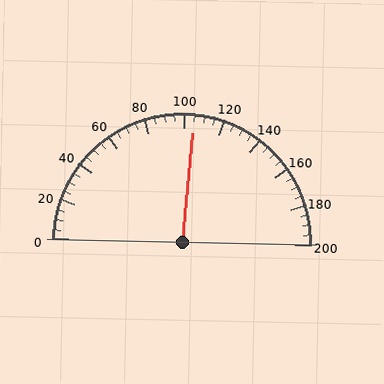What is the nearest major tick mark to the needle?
The nearest major tick mark is 100.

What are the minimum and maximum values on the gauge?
The gauge ranges from 0 to 200.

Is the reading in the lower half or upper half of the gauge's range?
The reading is in the upper half of the range (0 to 200).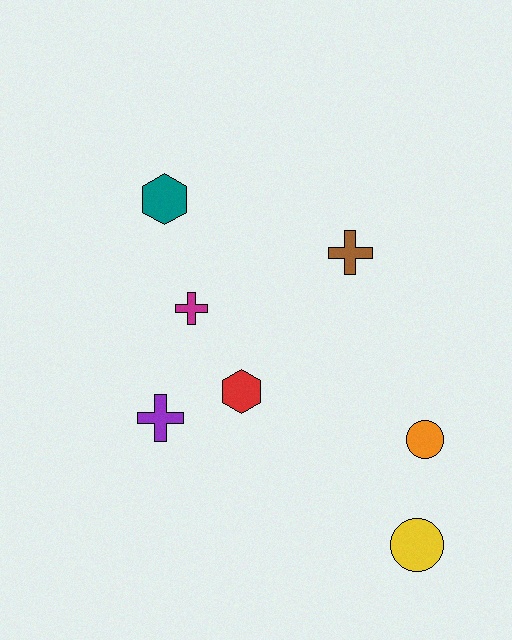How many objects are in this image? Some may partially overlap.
There are 7 objects.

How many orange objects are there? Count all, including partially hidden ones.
There is 1 orange object.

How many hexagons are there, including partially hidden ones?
There are 2 hexagons.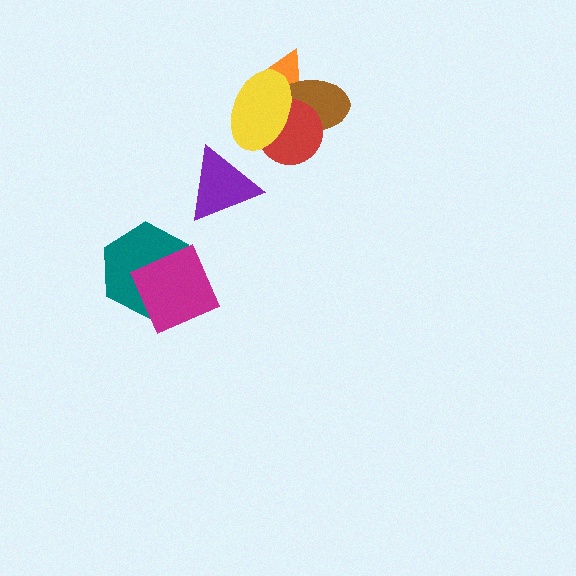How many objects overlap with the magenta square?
1 object overlaps with the magenta square.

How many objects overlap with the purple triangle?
0 objects overlap with the purple triangle.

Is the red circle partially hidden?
Yes, it is partially covered by another shape.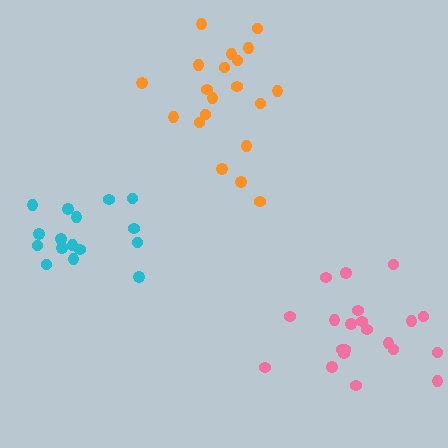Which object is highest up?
The orange cluster is topmost.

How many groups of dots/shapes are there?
There are 3 groups.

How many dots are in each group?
Group 1: 20 dots, Group 2: 21 dots, Group 3: 16 dots (57 total).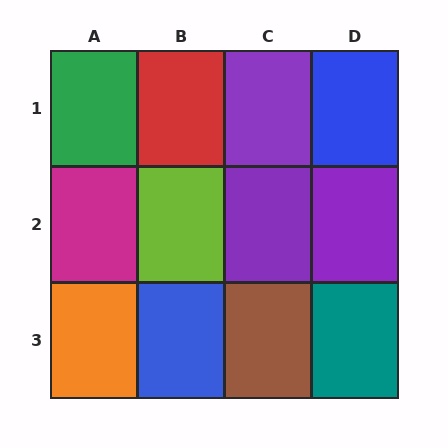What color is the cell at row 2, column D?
Purple.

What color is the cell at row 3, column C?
Brown.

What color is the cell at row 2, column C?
Purple.